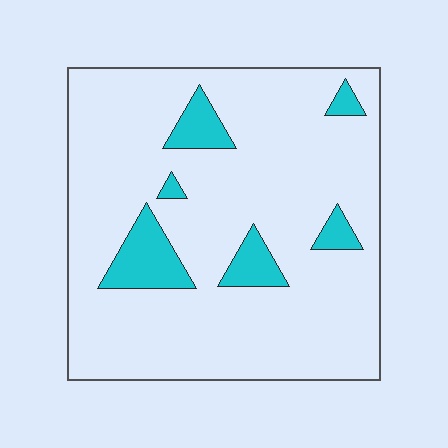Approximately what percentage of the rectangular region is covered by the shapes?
Approximately 10%.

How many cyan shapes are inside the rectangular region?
6.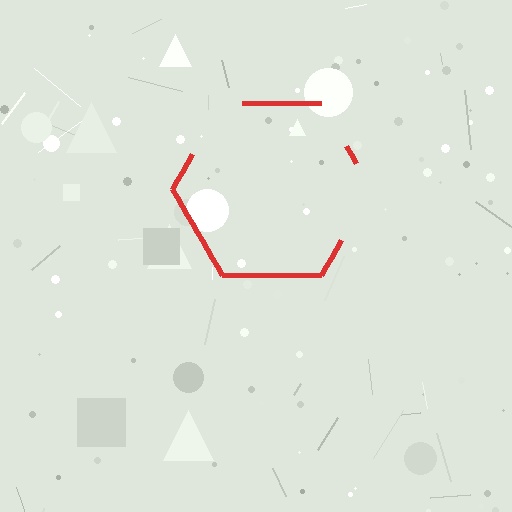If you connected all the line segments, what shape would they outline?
They would outline a hexagon.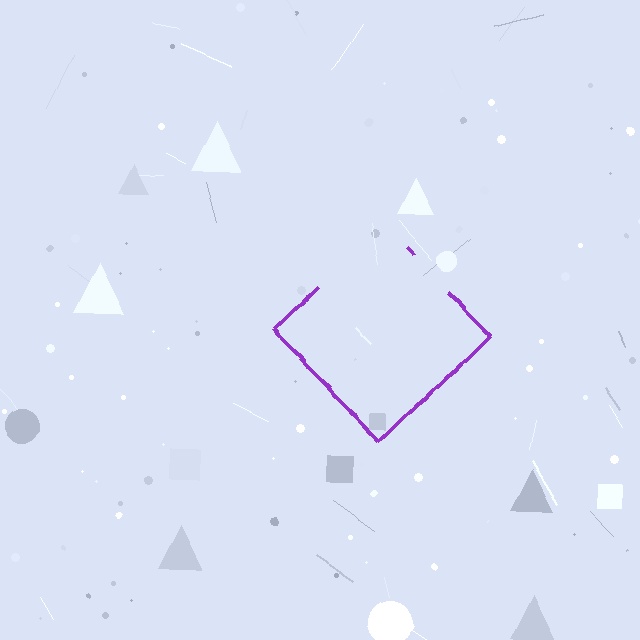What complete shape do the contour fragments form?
The contour fragments form a diamond.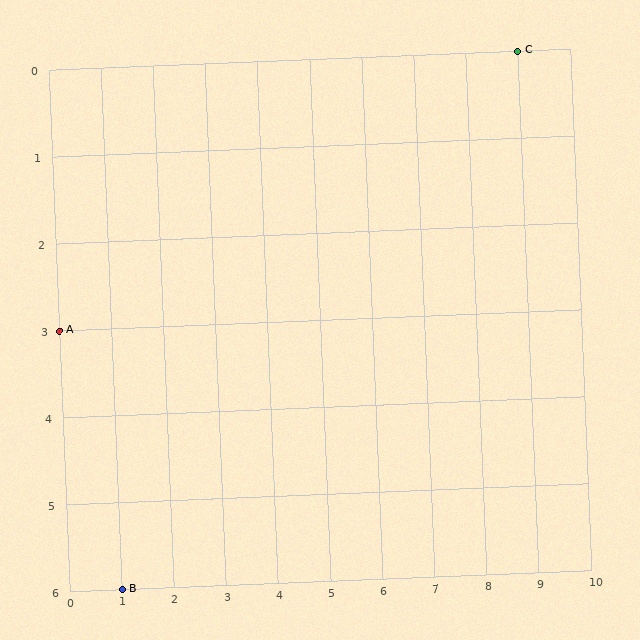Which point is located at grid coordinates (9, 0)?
Point C is at (9, 0).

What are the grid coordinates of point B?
Point B is at grid coordinates (1, 6).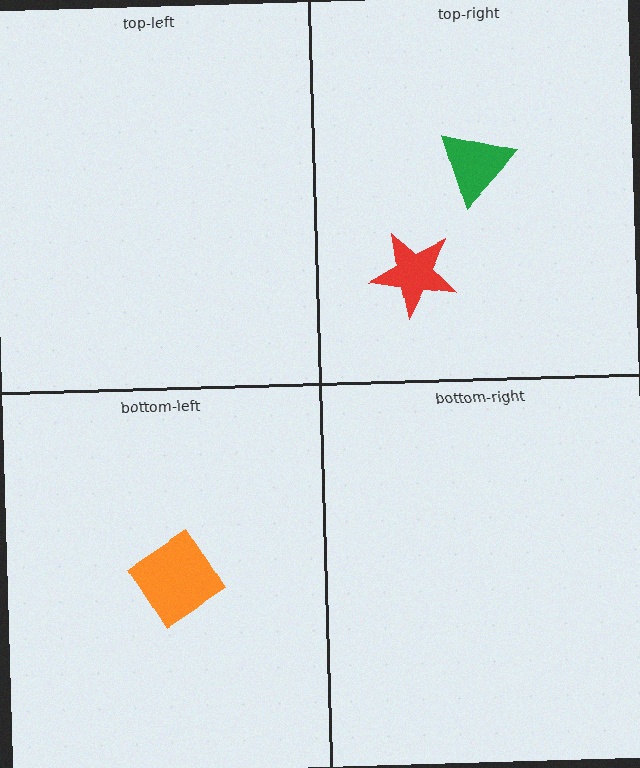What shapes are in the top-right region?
The green triangle, the red star.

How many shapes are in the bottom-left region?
1.